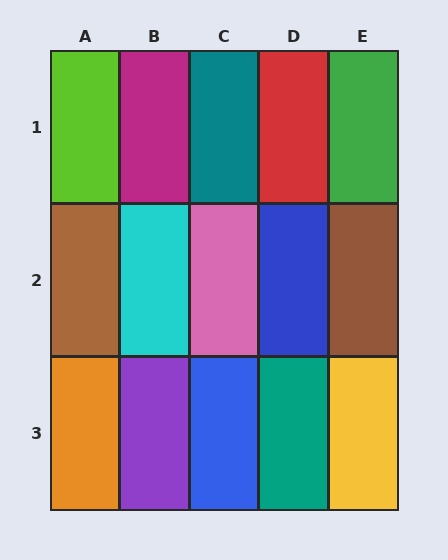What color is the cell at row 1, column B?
Magenta.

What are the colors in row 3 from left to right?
Orange, purple, blue, teal, yellow.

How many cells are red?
1 cell is red.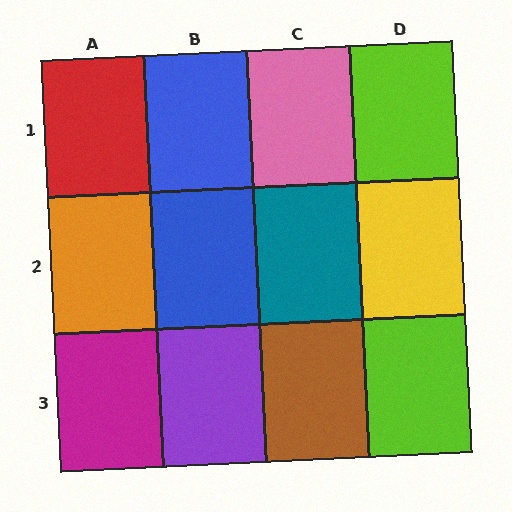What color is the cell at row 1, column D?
Lime.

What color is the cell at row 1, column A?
Red.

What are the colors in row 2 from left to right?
Orange, blue, teal, yellow.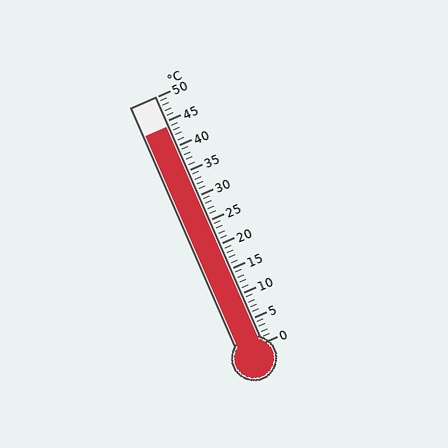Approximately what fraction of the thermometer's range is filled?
The thermometer is filled to approximately 90% of its range.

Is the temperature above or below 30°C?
The temperature is above 30°C.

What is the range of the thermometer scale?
The thermometer scale ranges from 0°C to 50°C.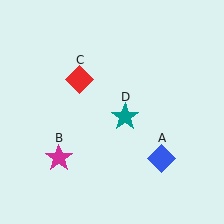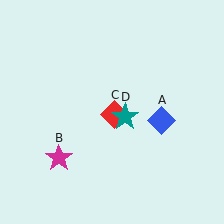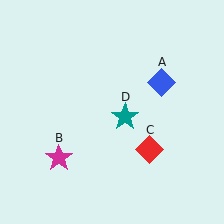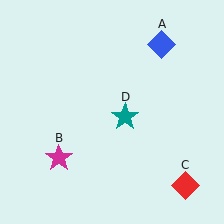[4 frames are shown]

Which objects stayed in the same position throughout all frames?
Magenta star (object B) and teal star (object D) remained stationary.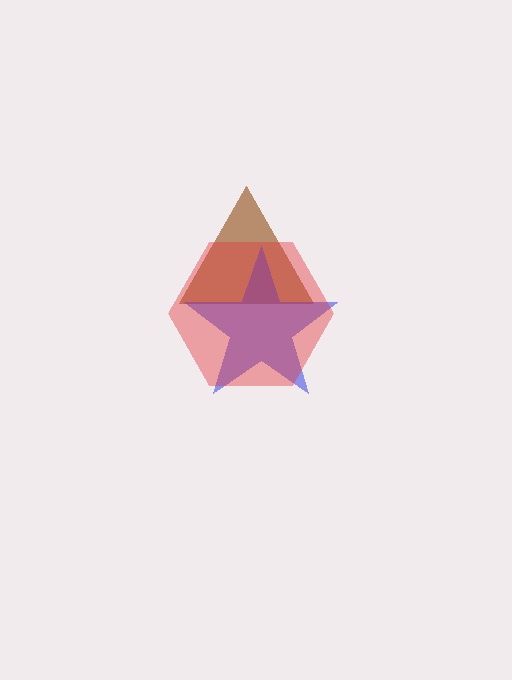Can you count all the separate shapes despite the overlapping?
Yes, there are 3 separate shapes.